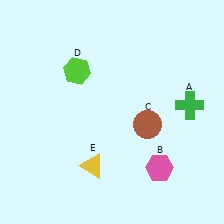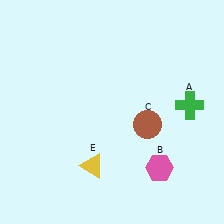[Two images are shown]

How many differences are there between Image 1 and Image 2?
There is 1 difference between the two images.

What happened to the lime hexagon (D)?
The lime hexagon (D) was removed in Image 2. It was in the top-left area of Image 1.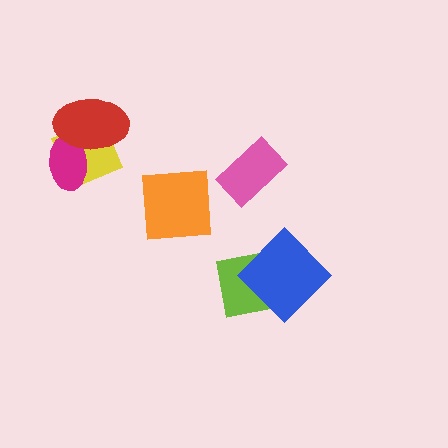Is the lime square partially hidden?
Yes, it is partially covered by another shape.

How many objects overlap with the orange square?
0 objects overlap with the orange square.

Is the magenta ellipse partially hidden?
Yes, it is partially covered by another shape.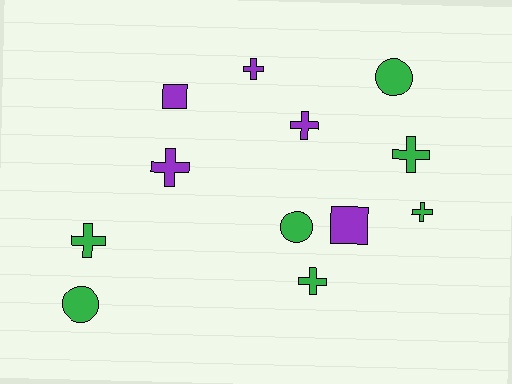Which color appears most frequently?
Green, with 7 objects.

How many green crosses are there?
There are 4 green crosses.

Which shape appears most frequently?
Cross, with 7 objects.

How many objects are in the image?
There are 12 objects.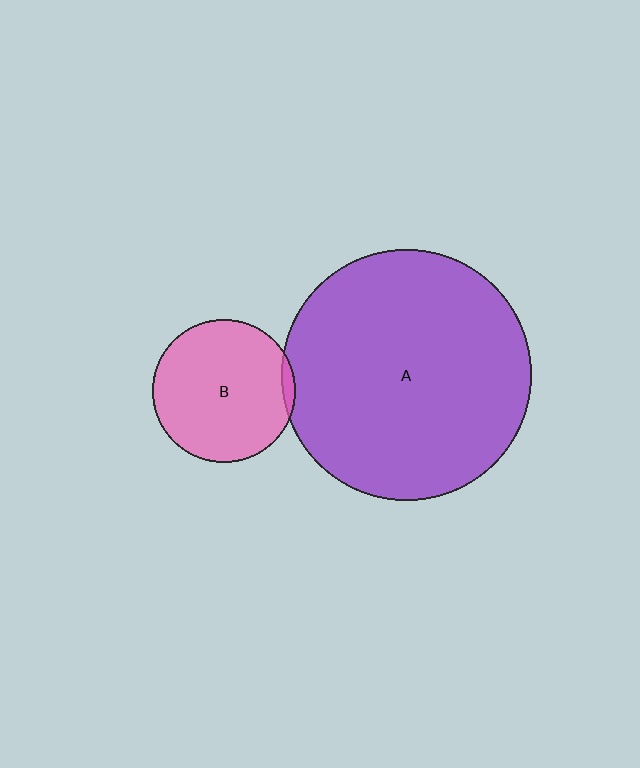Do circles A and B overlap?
Yes.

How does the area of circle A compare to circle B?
Approximately 3.1 times.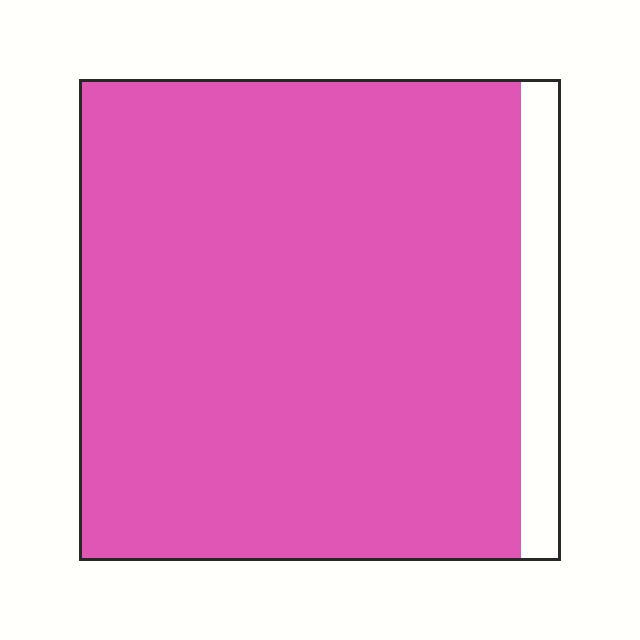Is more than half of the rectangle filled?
Yes.